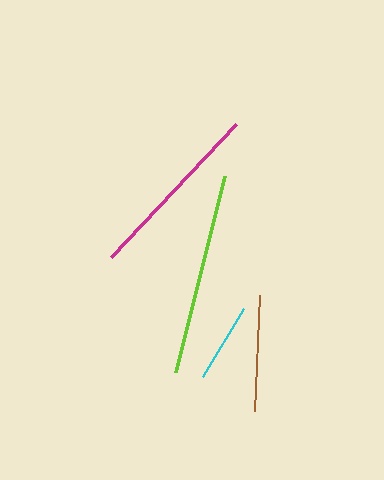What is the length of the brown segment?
The brown segment is approximately 116 pixels long.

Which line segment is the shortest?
The cyan line is the shortest at approximately 80 pixels.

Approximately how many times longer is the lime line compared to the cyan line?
The lime line is approximately 2.5 times the length of the cyan line.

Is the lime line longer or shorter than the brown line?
The lime line is longer than the brown line.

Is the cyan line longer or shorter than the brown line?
The brown line is longer than the cyan line.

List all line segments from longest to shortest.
From longest to shortest: lime, magenta, brown, cyan.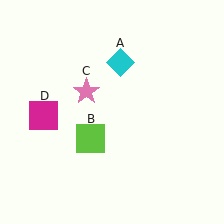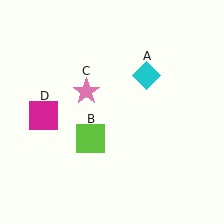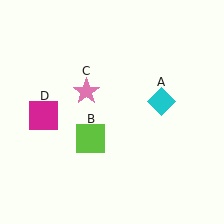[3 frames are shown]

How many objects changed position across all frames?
1 object changed position: cyan diamond (object A).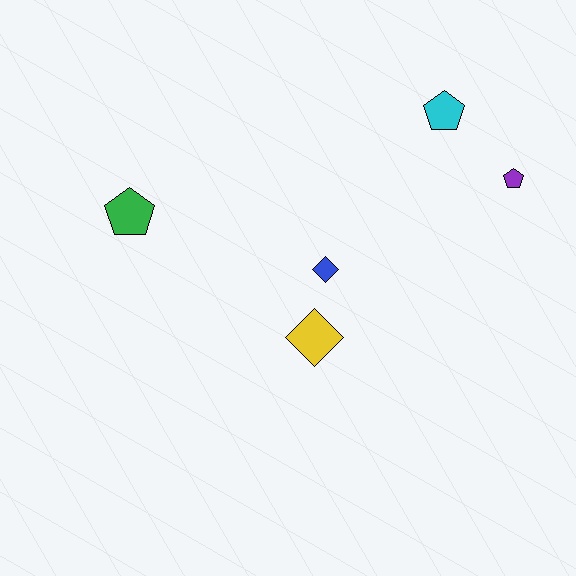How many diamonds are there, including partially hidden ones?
There are 2 diamonds.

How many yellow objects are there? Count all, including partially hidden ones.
There is 1 yellow object.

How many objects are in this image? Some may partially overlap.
There are 5 objects.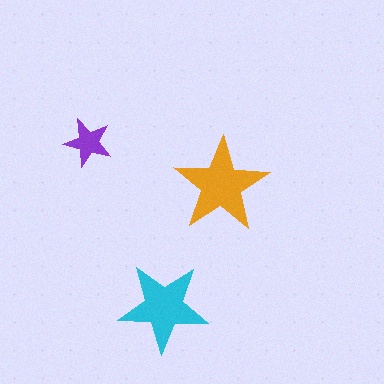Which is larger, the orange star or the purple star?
The orange one.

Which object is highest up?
The purple star is topmost.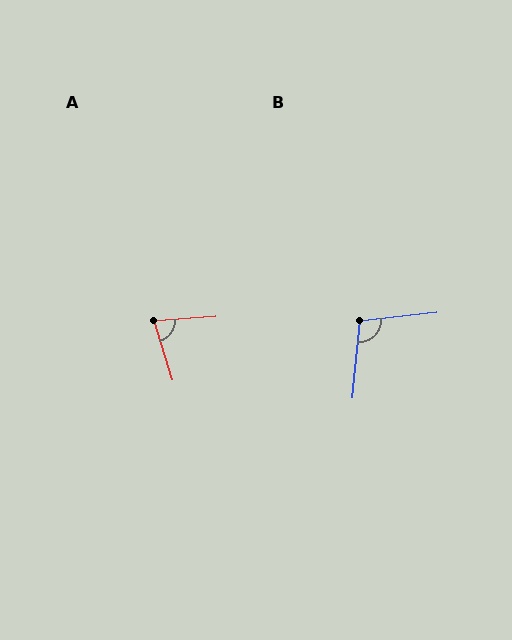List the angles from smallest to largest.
A (77°), B (102°).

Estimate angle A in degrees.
Approximately 77 degrees.